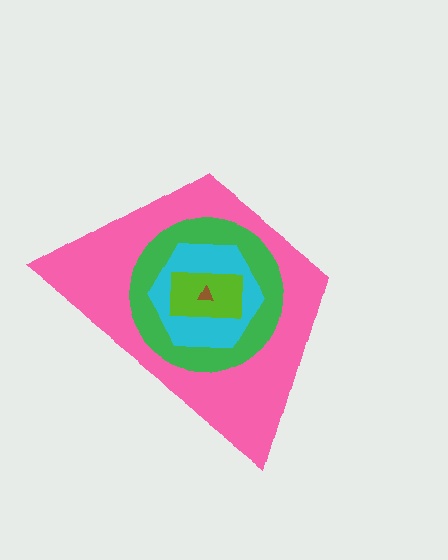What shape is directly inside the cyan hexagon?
The lime rectangle.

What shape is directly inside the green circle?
The cyan hexagon.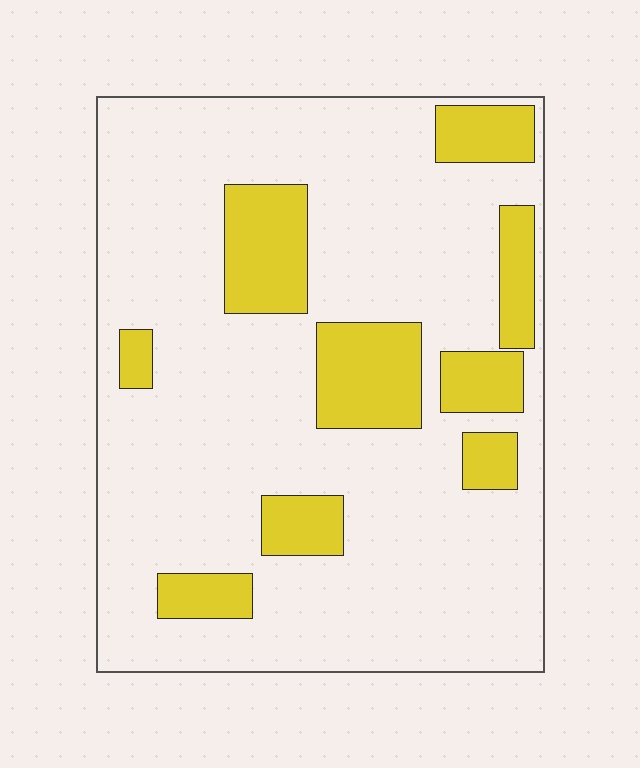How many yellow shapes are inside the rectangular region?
9.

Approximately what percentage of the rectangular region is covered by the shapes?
Approximately 20%.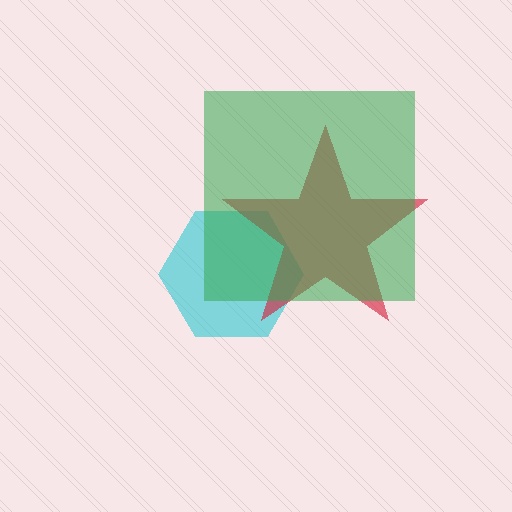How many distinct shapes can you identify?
There are 3 distinct shapes: a cyan hexagon, a red star, a green square.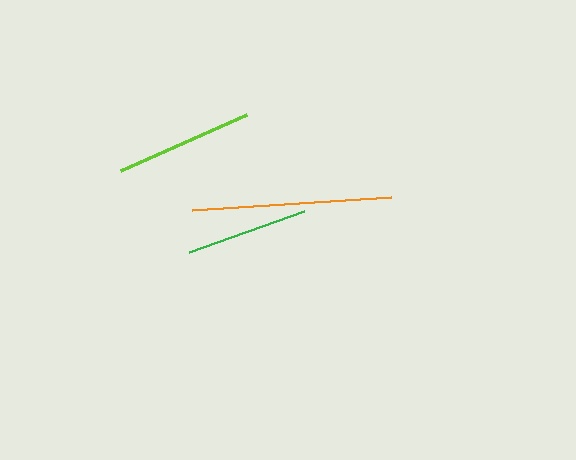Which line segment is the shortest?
The green line is the shortest at approximately 122 pixels.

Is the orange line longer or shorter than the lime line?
The orange line is longer than the lime line.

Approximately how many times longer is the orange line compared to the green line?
The orange line is approximately 1.6 times the length of the green line.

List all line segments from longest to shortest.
From longest to shortest: orange, lime, green.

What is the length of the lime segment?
The lime segment is approximately 138 pixels long.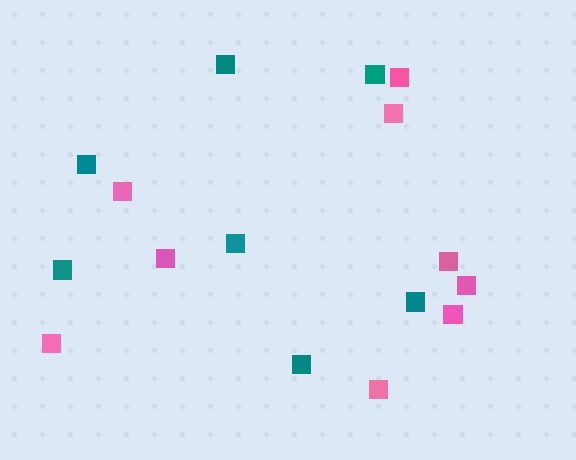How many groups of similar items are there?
There are 2 groups: one group of teal squares (7) and one group of pink squares (9).